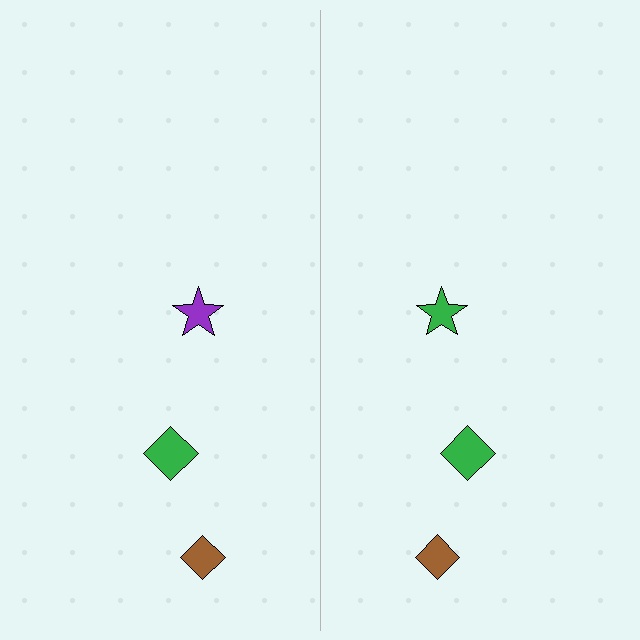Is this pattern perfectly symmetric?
No, the pattern is not perfectly symmetric. The green star on the right side breaks the symmetry — its mirror counterpart is purple.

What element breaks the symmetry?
The green star on the right side breaks the symmetry — its mirror counterpart is purple.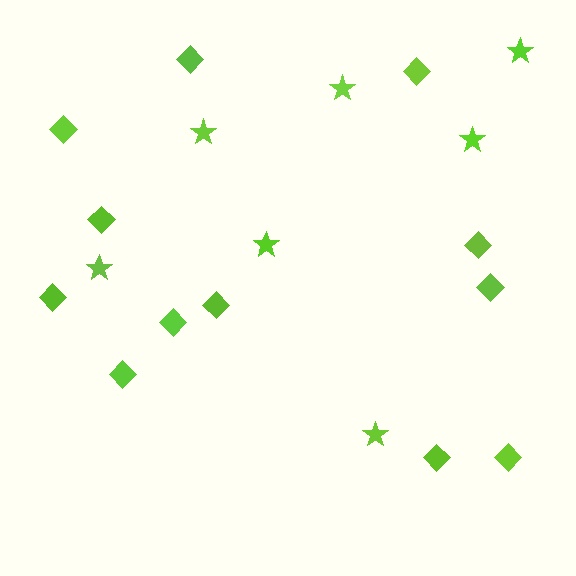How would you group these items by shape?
There are 2 groups: one group of stars (7) and one group of diamonds (12).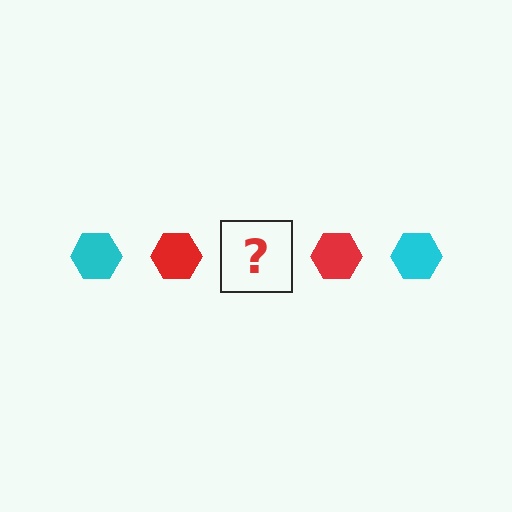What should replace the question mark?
The question mark should be replaced with a cyan hexagon.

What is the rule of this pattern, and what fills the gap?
The rule is that the pattern cycles through cyan, red hexagons. The gap should be filled with a cyan hexagon.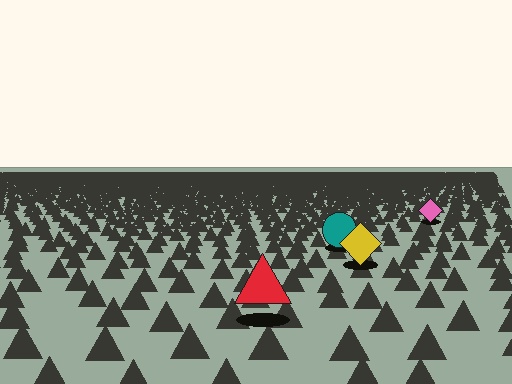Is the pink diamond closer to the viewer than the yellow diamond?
No. The yellow diamond is closer — you can tell from the texture gradient: the ground texture is coarser near it.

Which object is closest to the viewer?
The red triangle is closest. The texture marks near it are larger and more spread out.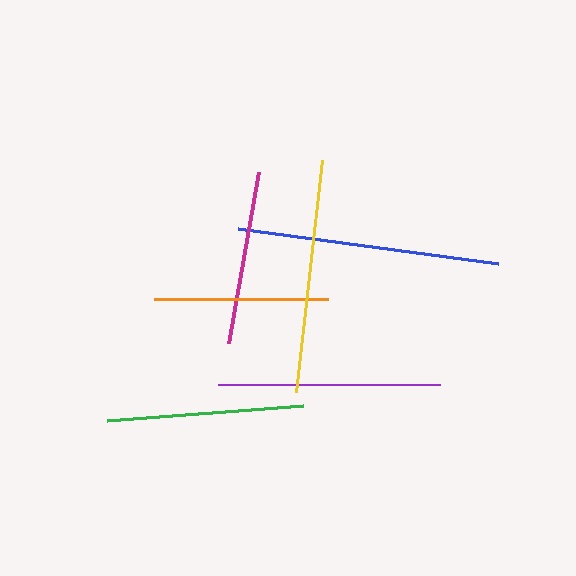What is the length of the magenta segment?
The magenta segment is approximately 173 pixels long.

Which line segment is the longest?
The blue line is the longest at approximately 262 pixels.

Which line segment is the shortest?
The magenta line is the shortest at approximately 173 pixels.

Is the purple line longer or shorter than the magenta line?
The purple line is longer than the magenta line.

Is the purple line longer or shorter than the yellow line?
The yellow line is longer than the purple line.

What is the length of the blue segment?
The blue segment is approximately 262 pixels long.